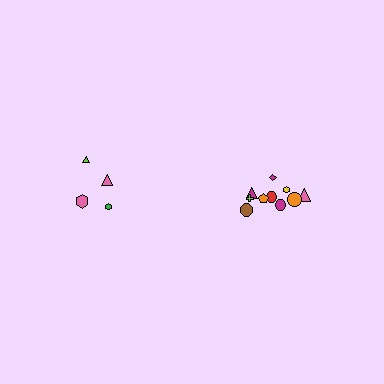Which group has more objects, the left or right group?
The right group.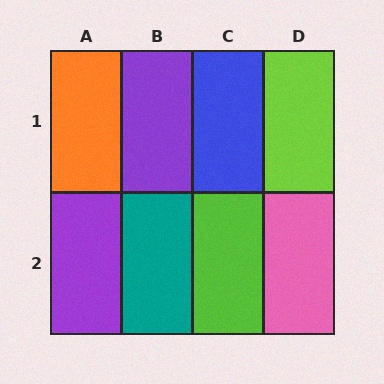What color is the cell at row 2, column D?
Pink.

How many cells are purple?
2 cells are purple.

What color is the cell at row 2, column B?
Teal.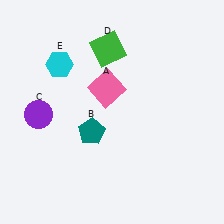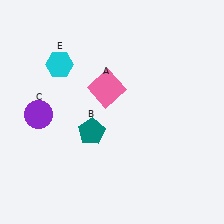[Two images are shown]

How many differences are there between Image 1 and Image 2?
There is 1 difference between the two images.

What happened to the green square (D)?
The green square (D) was removed in Image 2. It was in the top-left area of Image 1.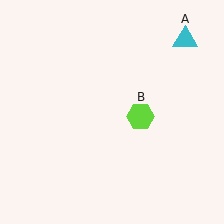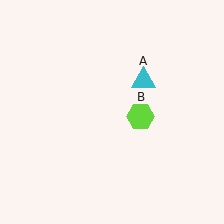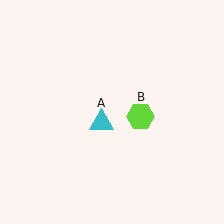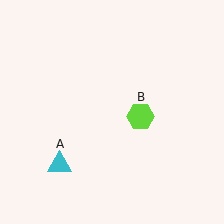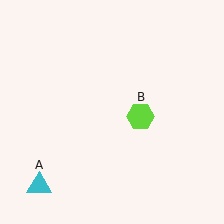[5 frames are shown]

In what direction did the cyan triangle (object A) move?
The cyan triangle (object A) moved down and to the left.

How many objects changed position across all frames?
1 object changed position: cyan triangle (object A).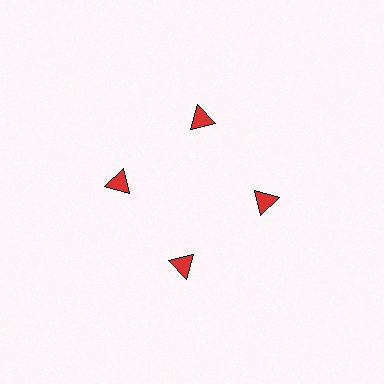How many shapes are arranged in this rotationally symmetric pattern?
There are 4 shapes, arranged in 4 groups of 1.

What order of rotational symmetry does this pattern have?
This pattern has 4-fold rotational symmetry.